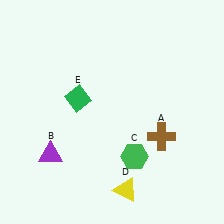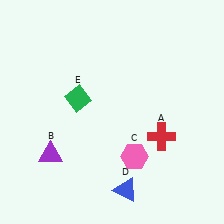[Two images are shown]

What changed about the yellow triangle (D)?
In Image 1, D is yellow. In Image 2, it changed to blue.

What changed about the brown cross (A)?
In Image 1, A is brown. In Image 2, it changed to red.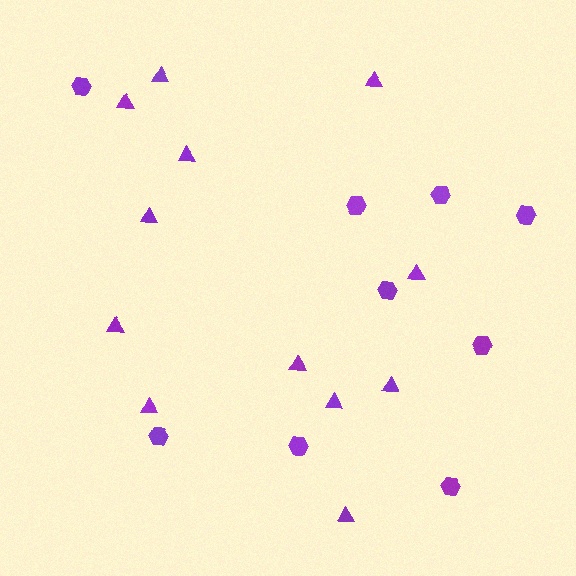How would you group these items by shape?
There are 2 groups: one group of hexagons (9) and one group of triangles (12).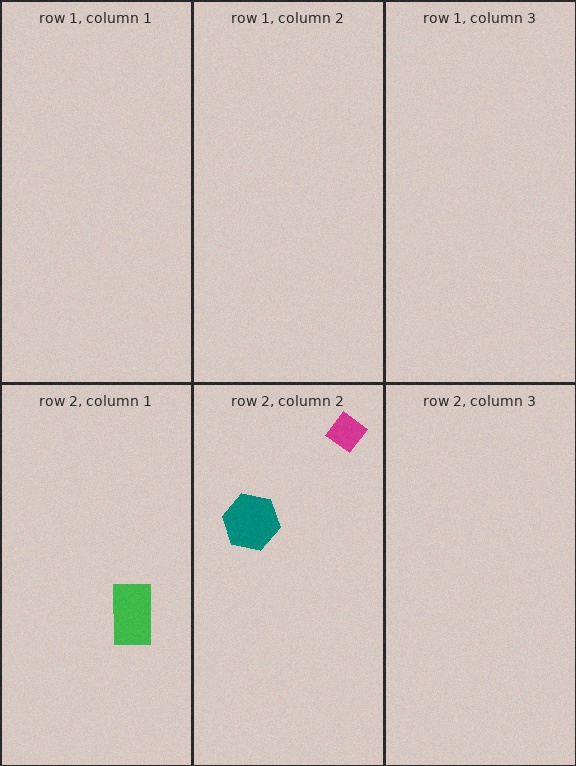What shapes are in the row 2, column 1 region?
The green rectangle.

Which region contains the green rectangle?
The row 2, column 1 region.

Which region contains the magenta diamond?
The row 2, column 2 region.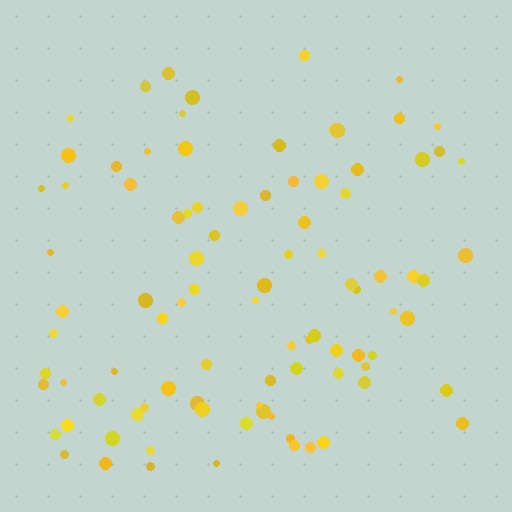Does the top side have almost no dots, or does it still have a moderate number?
Still a moderate number, just noticeably fewer than the bottom.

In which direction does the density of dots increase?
From top to bottom, with the bottom side densest.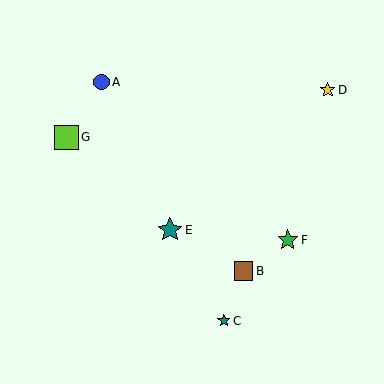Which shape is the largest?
The teal star (labeled E) is the largest.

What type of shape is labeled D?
Shape D is a yellow star.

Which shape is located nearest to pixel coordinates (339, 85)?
The yellow star (labeled D) at (328, 90) is nearest to that location.